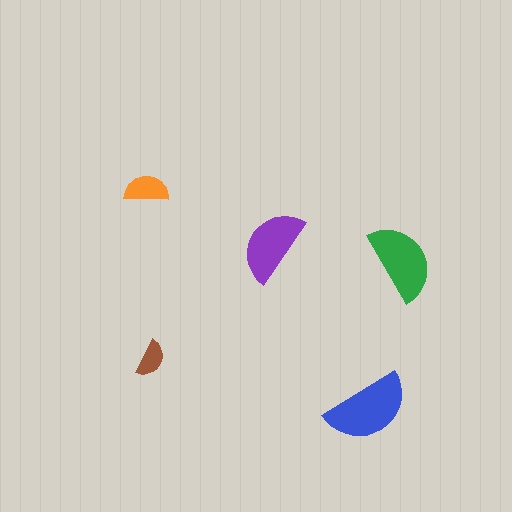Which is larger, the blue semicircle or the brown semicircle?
The blue one.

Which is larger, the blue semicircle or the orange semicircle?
The blue one.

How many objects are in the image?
There are 5 objects in the image.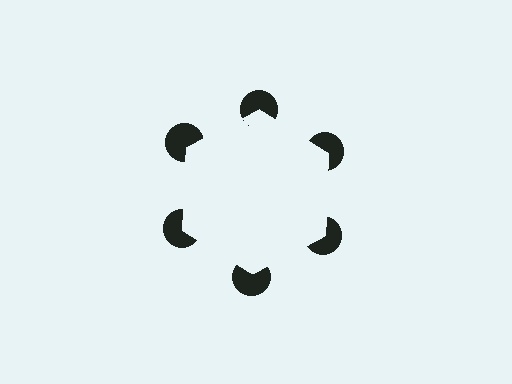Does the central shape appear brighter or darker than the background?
It typically appears slightly brighter than the background, even though no actual brightness change is drawn.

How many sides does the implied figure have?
6 sides.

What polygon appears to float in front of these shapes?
An illusory hexagon — its edges are inferred from the aligned wedge cuts in the pac-man discs, not physically drawn.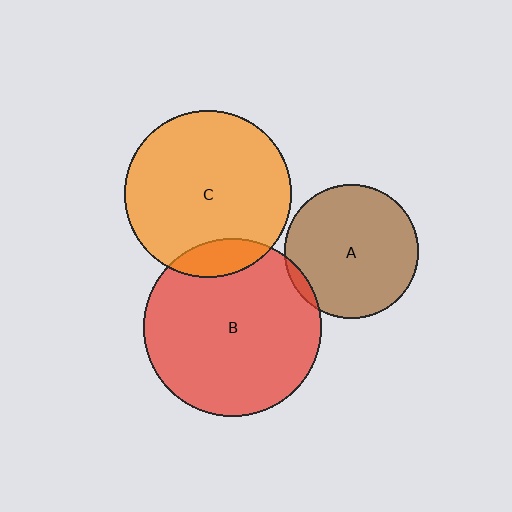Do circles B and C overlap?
Yes.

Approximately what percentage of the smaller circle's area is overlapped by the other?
Approximately 10%.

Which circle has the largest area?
Circle B (red).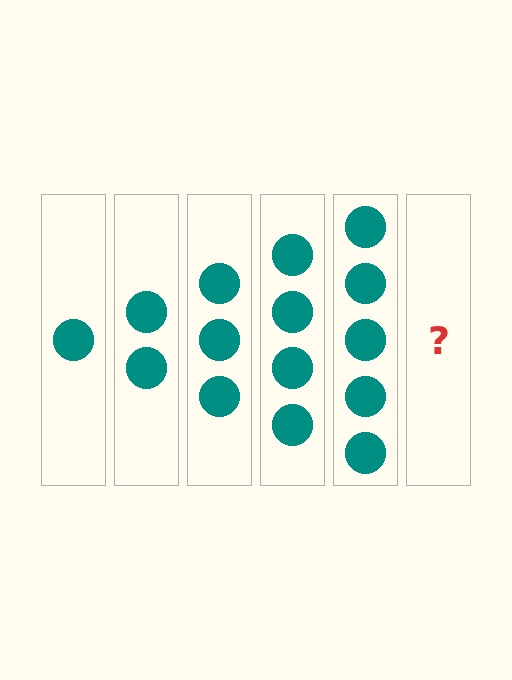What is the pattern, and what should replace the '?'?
The pattern is that each step adds one more circle. The '?' should be 6 circles.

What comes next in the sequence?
The next element should be 6 circles.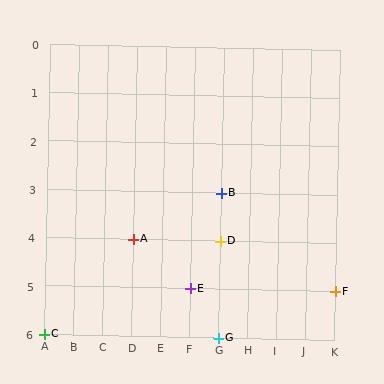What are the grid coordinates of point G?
Point G is at grid coordinates (G, 6).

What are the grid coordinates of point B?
Point B is at grid coordinates (G, 3).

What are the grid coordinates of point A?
Point A is at grid coordinates (D, 4).